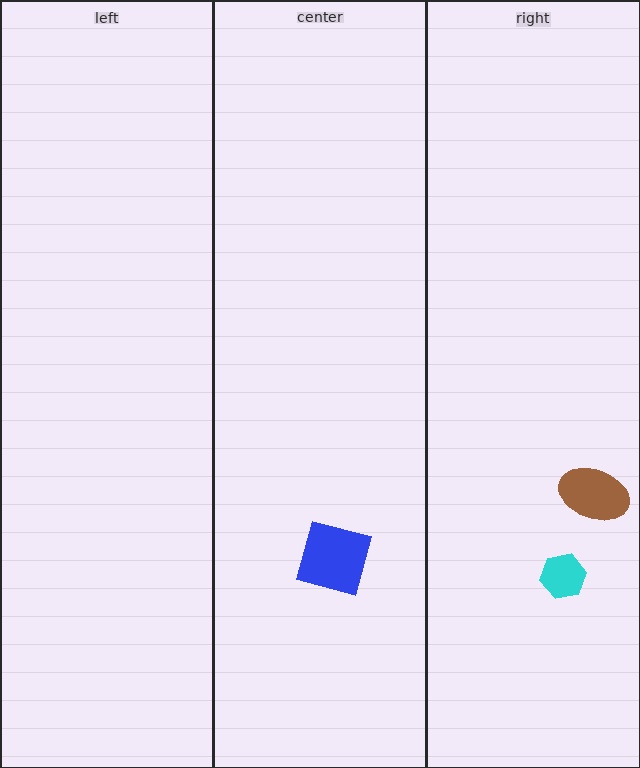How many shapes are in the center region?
1.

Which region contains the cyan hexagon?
The right region.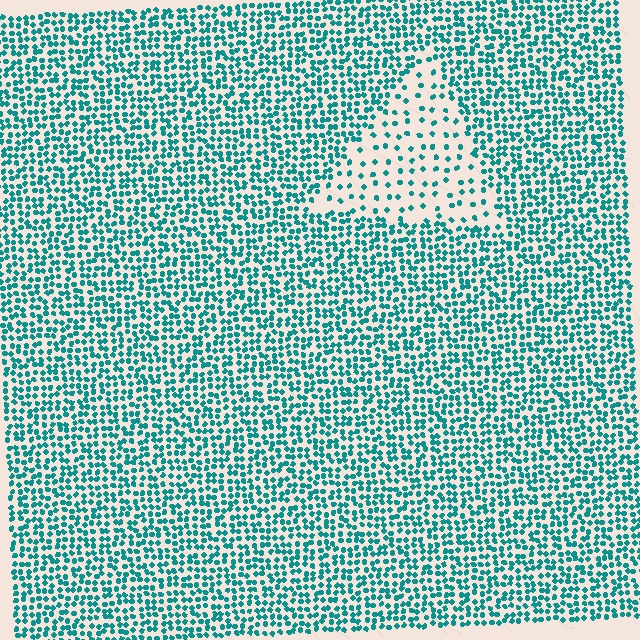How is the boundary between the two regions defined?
The boundary is defined by a change in element density (approximately 2.8x ratio). All elements are the same color, size, and shape.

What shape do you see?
I see a triangle.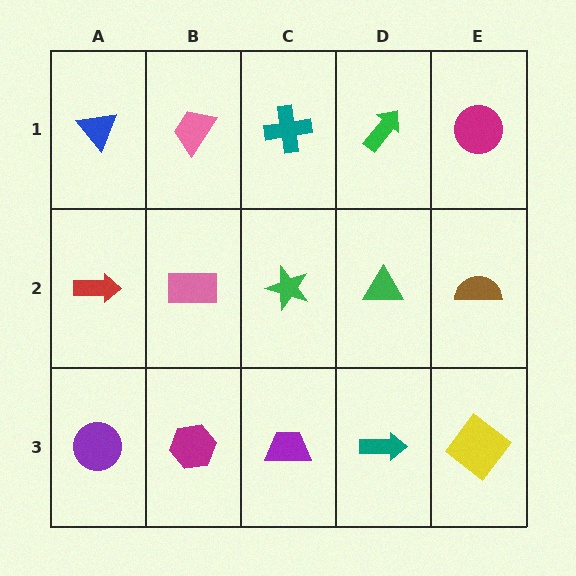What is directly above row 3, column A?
A red arrow.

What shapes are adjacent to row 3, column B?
A pink rectangle (row 2, column B), a purple circle (row 3, column A), a purple trapezoid (row 3, column C).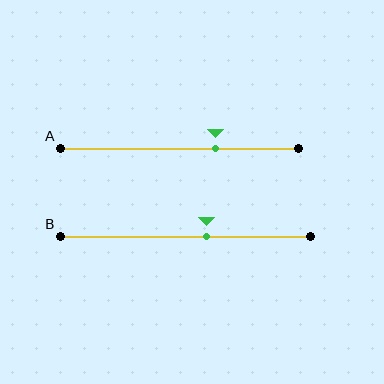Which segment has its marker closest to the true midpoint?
Segment B has its marker closest to the true midpoint.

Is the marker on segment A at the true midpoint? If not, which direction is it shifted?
No, the marker on segment A is shifted to the right by about 15% of the segment length.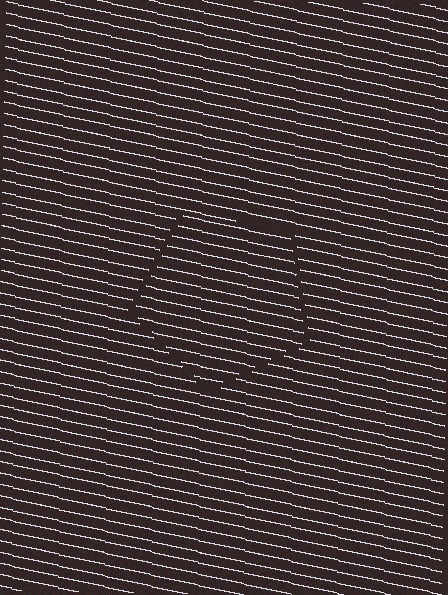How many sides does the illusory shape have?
5 sides — the line-ends trace a pentagon.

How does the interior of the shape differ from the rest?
The interior of the shape contains the same grating, shifted by half a period — the contour is defined by the phase discontinuity where line-ends from the inner and outer gratings abut.